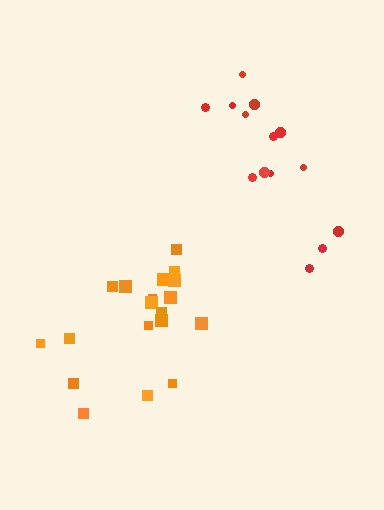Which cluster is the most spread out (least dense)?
Red.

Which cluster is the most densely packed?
Orange.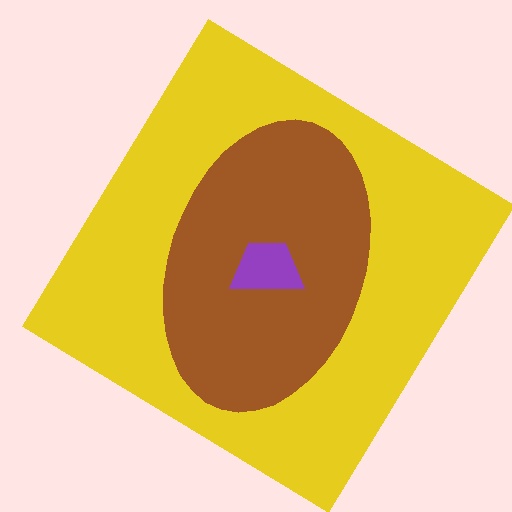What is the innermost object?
The purple trapezoid.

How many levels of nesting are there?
3.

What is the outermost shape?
The yellow diamond.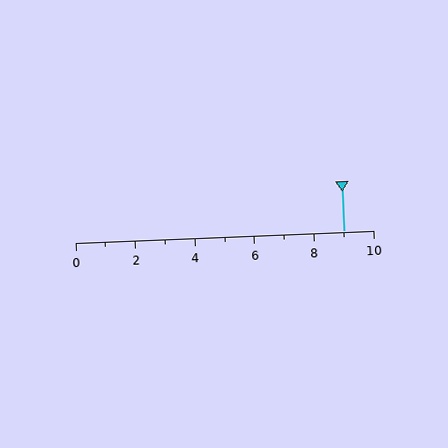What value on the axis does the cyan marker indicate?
The marker indicates approximately 9.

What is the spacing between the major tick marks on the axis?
The major ticks are spaced 2 apart.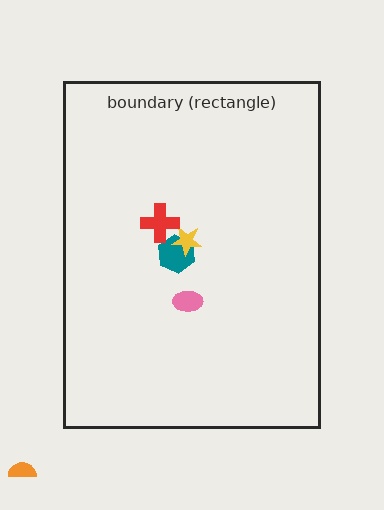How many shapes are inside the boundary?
4 inside, 1 outside.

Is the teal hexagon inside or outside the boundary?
Inside.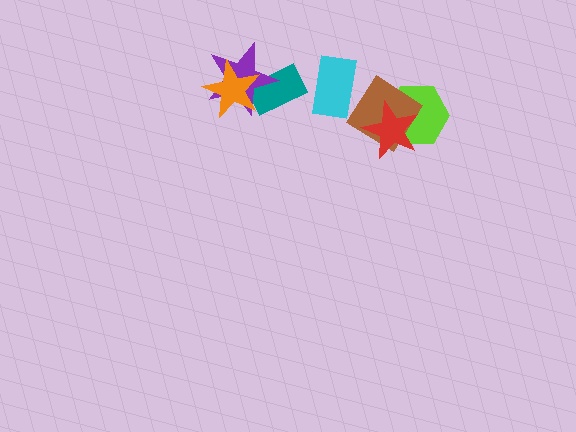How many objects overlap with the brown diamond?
2 objects overlap with the brown diamond.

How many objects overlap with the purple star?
2 objects overlap with the purple star.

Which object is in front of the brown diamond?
The red star is in front of the brown diamond.